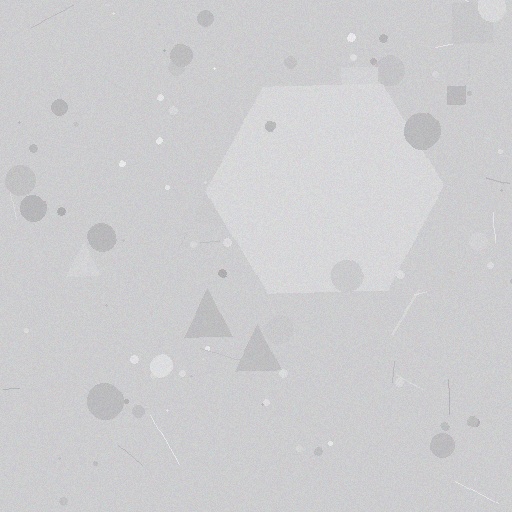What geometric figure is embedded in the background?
A hexagon is embedded in the background.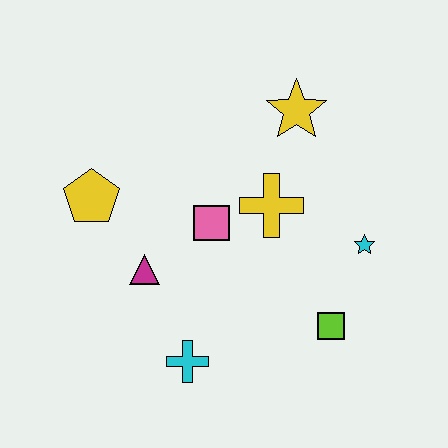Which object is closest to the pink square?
The yellow cross is closest to the pink square.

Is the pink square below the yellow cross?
Yes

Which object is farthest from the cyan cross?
The yellow star is farthest from the cyan cross.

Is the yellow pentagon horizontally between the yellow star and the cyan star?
No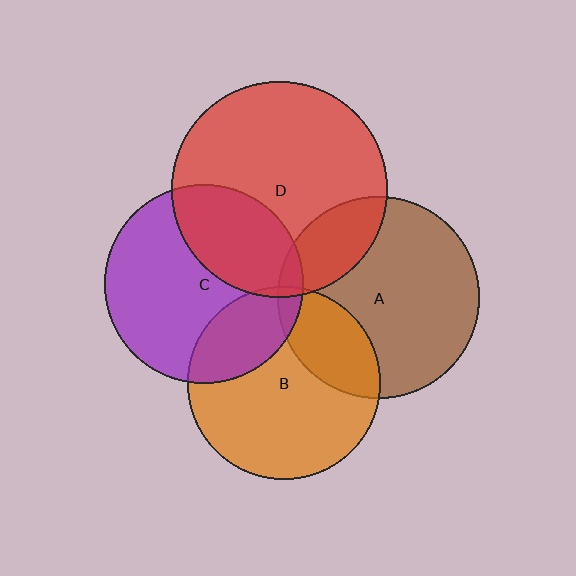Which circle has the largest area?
Circle D (red).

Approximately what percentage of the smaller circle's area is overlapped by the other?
Approximately 25%.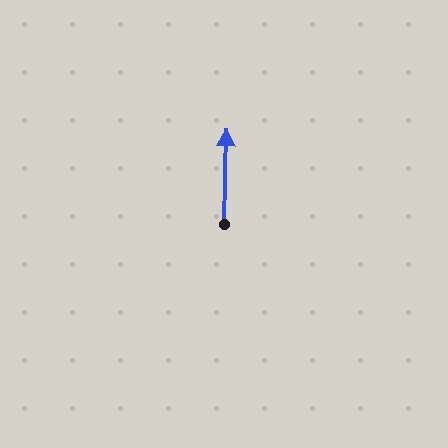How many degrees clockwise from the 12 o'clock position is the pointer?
Approximately 2 degrees.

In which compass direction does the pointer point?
North.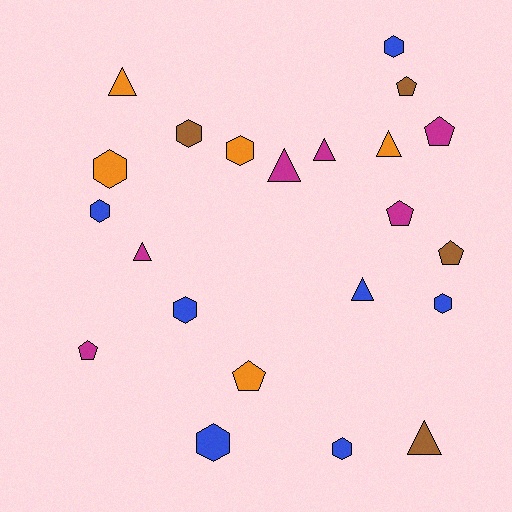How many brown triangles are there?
There is 1 brown triangle.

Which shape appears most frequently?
Hexagon, with 9 objects.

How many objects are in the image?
There are 22 objects.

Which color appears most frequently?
Blue, with 7 objects.